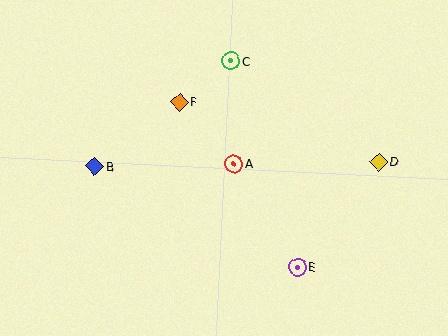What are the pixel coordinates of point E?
Point E is at (298, 267).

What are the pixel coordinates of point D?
Point D is at (379, 162).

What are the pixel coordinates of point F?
Point F is at (180, 102).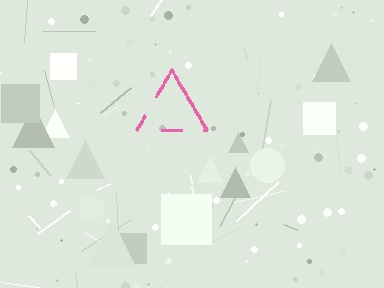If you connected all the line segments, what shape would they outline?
They would outline a triangle.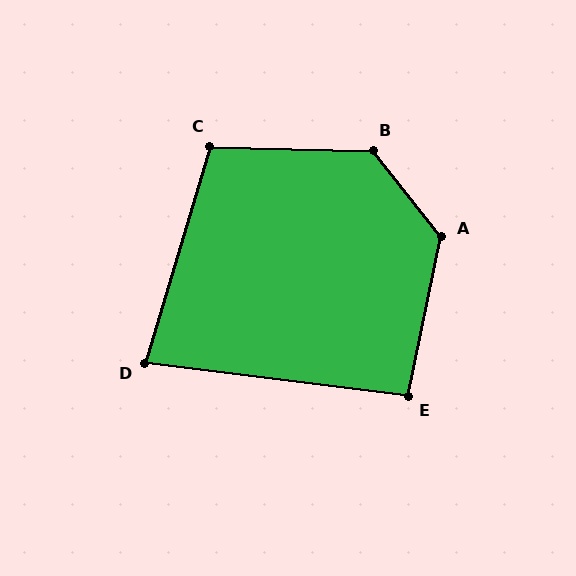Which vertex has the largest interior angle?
A, at approximately 130 degrees.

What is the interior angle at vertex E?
Approximately 95 degrees (approximately right).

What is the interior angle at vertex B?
Approximately 130 degrees (obtuse).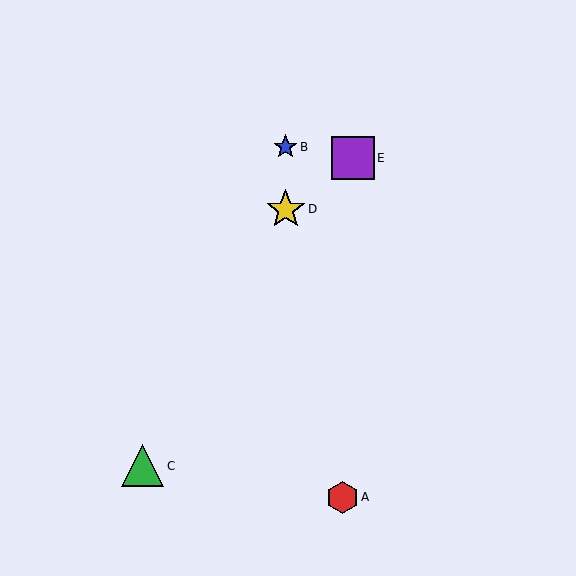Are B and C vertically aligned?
No, B is at x≈286 and C is at x≈143.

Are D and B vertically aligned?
Yes, both are at x≈286.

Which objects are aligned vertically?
Objects B, D are aligned vertically.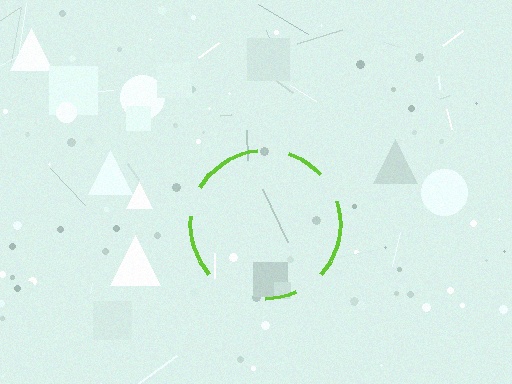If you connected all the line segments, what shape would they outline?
They would outline a circle.